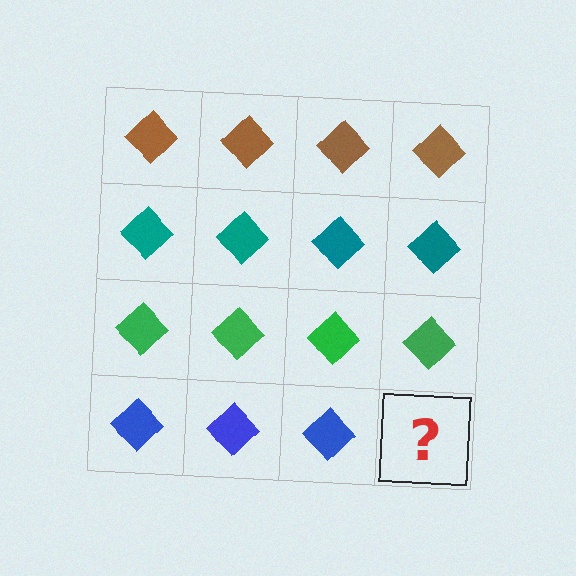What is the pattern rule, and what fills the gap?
The rule is that each row has a consistent color. The gap should be filled with a blue diamond.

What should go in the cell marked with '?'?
The missing cell should contain a blue diamond.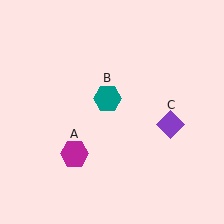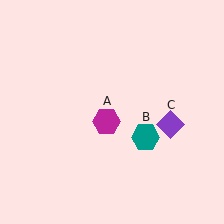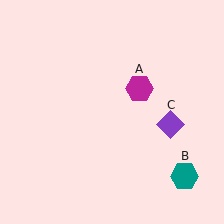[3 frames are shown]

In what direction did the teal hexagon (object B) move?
The teal hexagon (object B) moved down and to the right.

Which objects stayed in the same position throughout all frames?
Purple diamond (object C) remained stationary.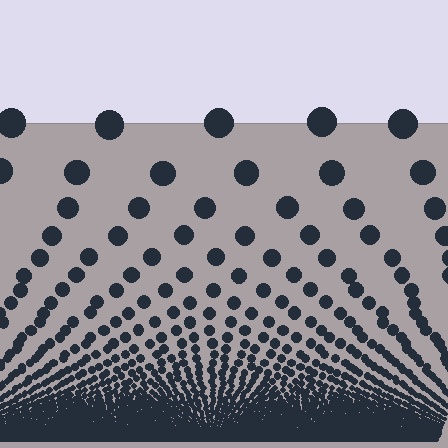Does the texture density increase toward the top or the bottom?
Density increases toward the bottom.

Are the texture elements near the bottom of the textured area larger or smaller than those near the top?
Smaller. The gradient is inverted — elements near the bottom are smaller and denser.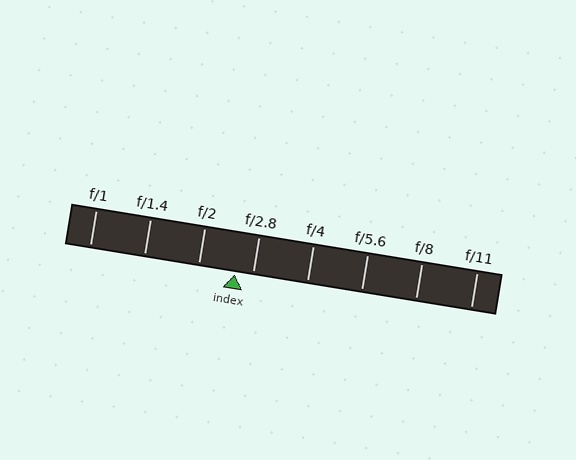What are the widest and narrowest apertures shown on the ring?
The widest aperture shown is f/1 and the narrowest is f/11.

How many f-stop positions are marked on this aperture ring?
There are 8 f-stop positions marked.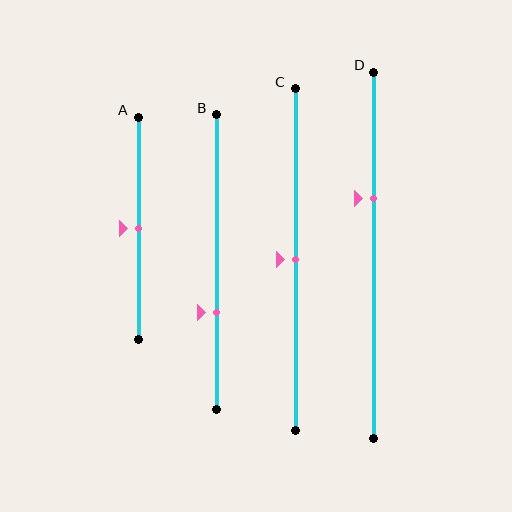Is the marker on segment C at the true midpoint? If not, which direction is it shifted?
Yes, the marker on segment C is at the true midpoint.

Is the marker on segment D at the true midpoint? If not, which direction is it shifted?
No, the marker on segment D is shifted upward by about 15% of the segment length.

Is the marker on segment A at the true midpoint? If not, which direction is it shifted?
Yes, the marker on segment A is at the true midpoint.